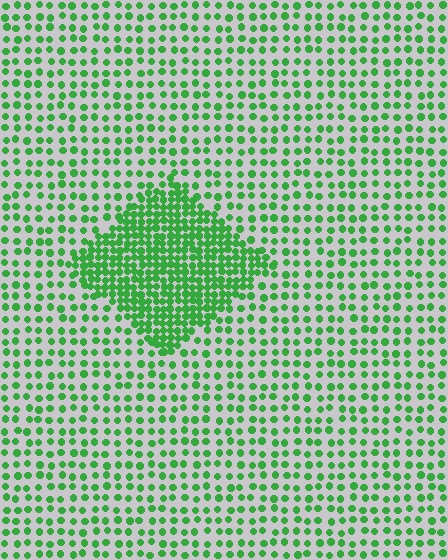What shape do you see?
I see a diamond.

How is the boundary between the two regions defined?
The boundary is defined by a change in element density (approximately 2.4x ratio). All elements are the same color, size, and shape.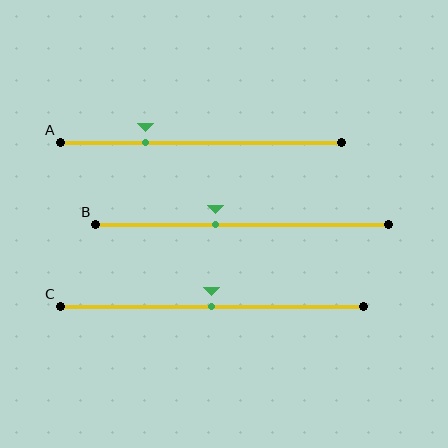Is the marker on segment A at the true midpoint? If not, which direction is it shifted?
No, the marker on segment A is shifted to the left by about 20% of the segment length.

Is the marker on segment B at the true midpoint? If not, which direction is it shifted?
No, the marker on segment B is shifted to the left by about 9% of the segment length.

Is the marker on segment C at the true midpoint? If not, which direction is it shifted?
Yes, the marker on segment C is at the true midpoint.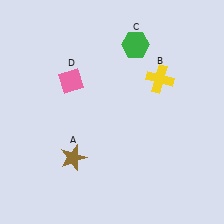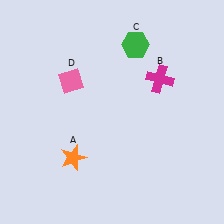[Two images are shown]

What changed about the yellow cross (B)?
In Image 1, B is yellow. In Image 2, it changed to magenta.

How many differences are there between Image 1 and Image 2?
There are 2 differences between the two images.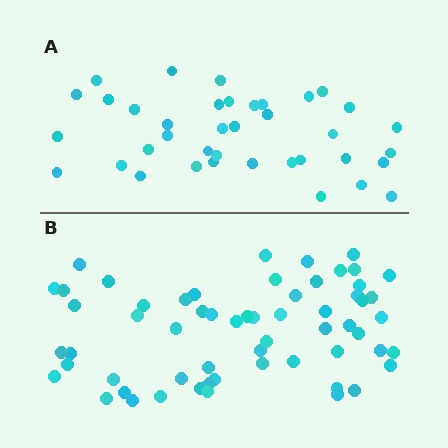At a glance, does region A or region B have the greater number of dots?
Region B (the bottom region) has more dots.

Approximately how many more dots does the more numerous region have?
Region B has approximately 20 more dots than region A.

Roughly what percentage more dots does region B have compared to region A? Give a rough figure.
About 60% more.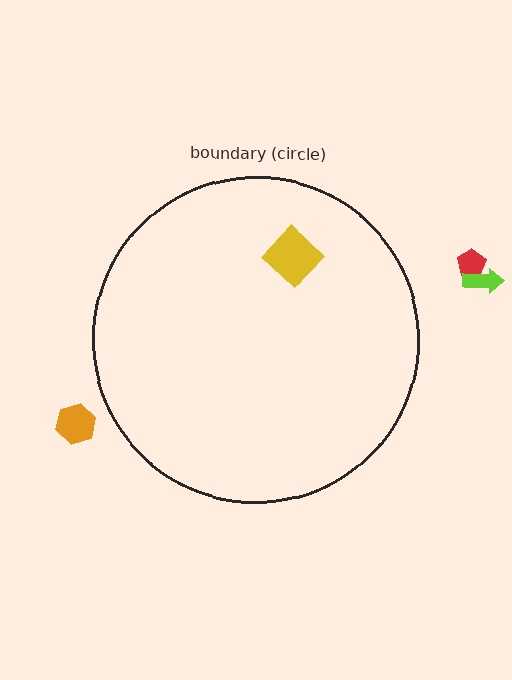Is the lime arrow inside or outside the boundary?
Outside.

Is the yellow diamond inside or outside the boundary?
Inside.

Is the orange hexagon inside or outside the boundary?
Outside.